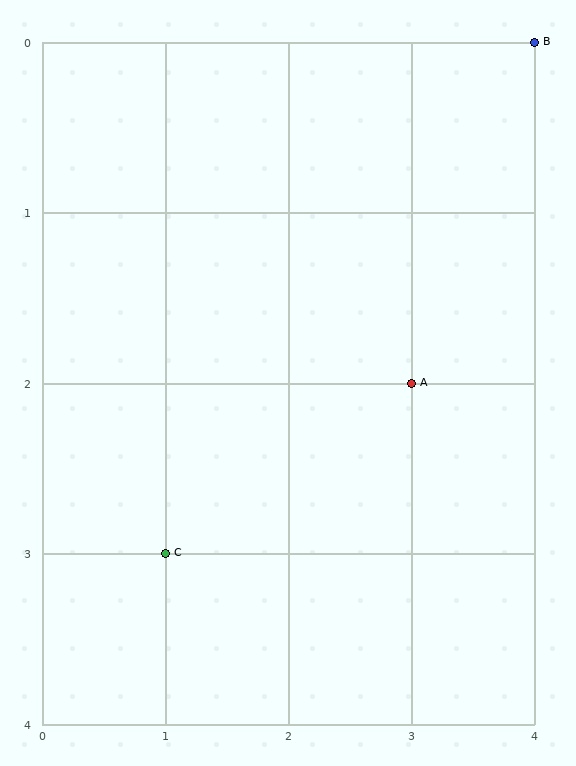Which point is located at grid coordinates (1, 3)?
Point C is at (1, 3).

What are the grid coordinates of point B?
Point B is at grid coordinates (4, 0).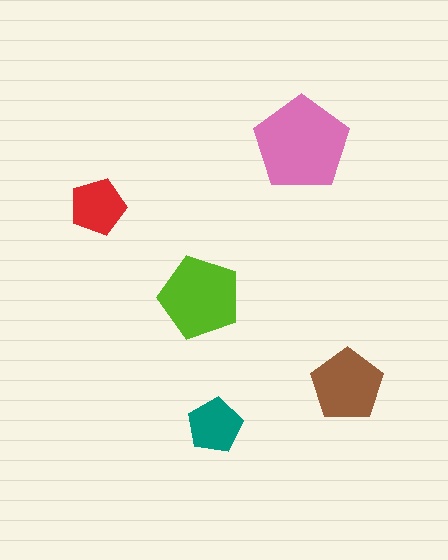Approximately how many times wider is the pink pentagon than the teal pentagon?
About 1.5 times wider.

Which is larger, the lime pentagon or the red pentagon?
The lime one.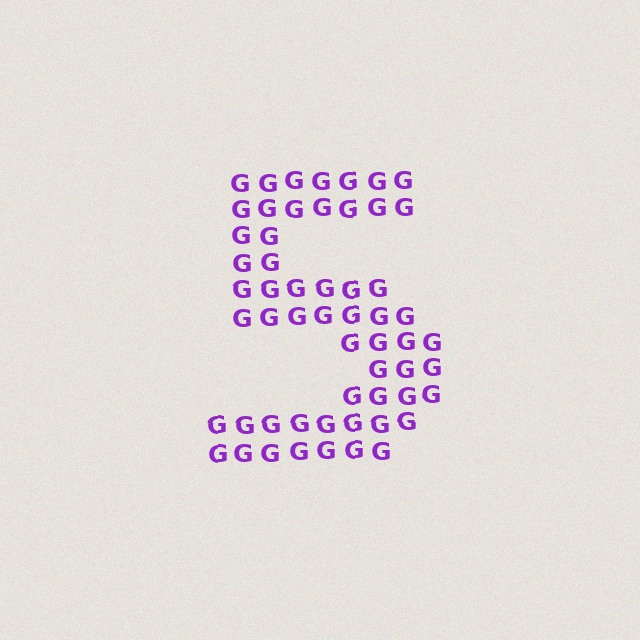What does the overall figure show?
The overall figure shows the digit 5.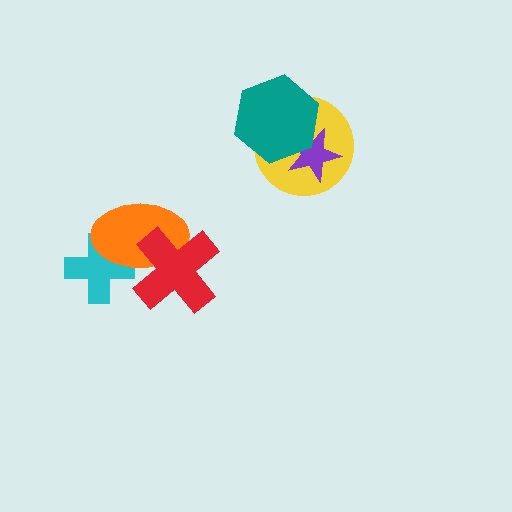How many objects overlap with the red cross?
1 object overlaps with the red cross.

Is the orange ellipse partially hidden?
Yes, it is partially covered by another shape.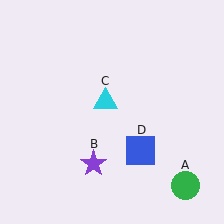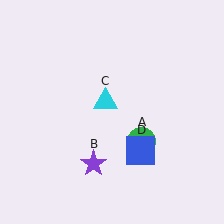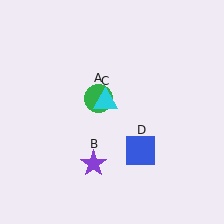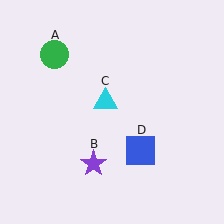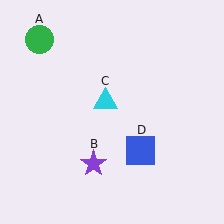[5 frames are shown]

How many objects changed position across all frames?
1 object changed position: green circle (object A).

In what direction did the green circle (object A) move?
The green circle (object A) moved up and to the left.